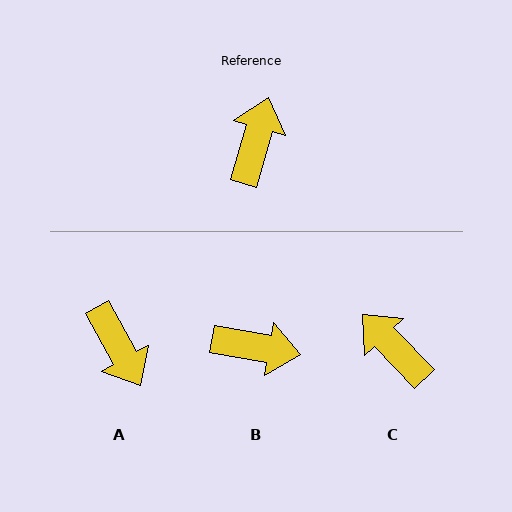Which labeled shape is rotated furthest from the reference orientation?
A, about 135 degrees away.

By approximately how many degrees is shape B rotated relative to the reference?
Approximately 84 degrees clockwise.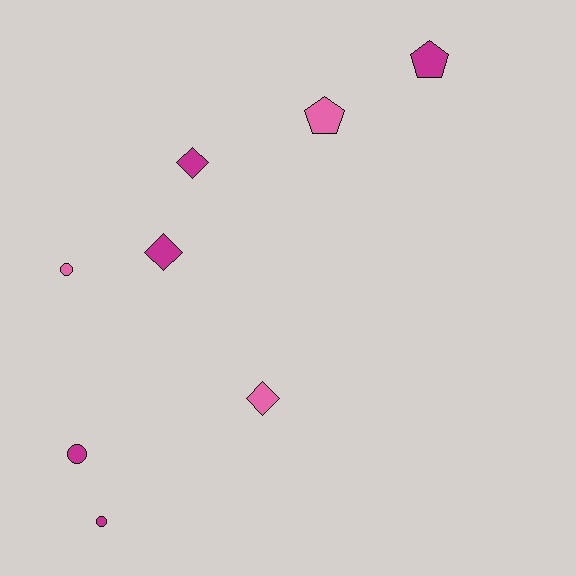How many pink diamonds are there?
There is 1 pink diamond.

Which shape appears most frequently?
Diamond, with 3 objects.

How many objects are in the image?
There are 8 objects.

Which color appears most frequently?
Magenta, with 5 objects.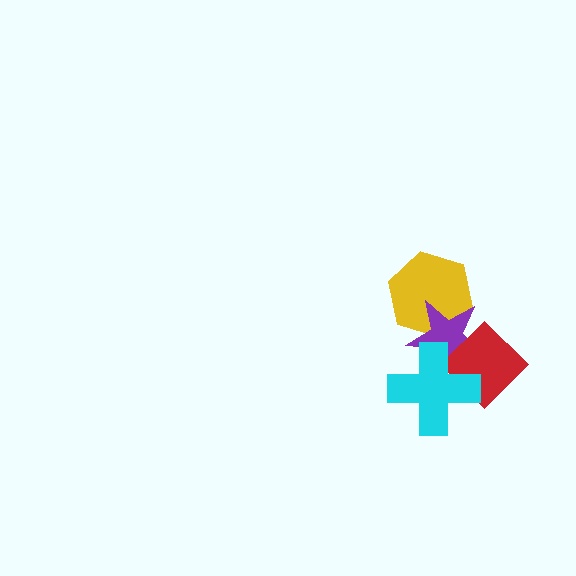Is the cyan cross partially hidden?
No, no other shape covers it.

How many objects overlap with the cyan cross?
2 objects overlap with the cyan cross.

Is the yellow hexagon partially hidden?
Yes, it is partially covered by another shape.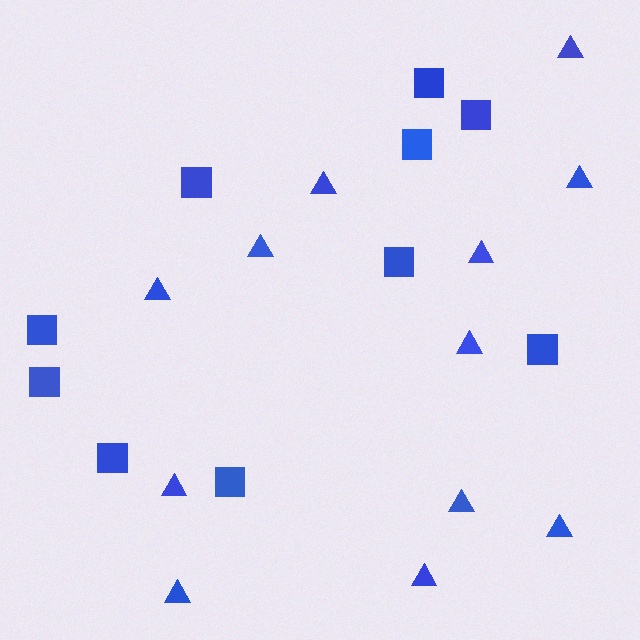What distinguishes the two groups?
There are 2 groups: one group of triangles (12) and one group of squares (10).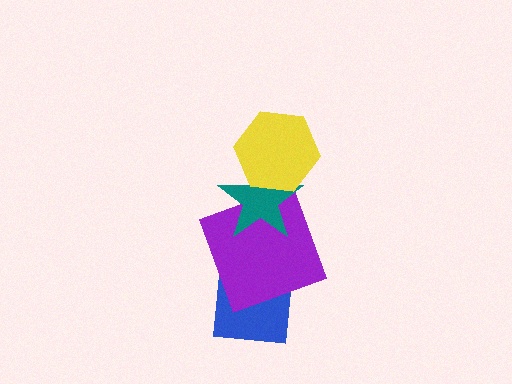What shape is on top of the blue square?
The purple square is on top of the blue square.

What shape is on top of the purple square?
The teal star is on top of the purple square.